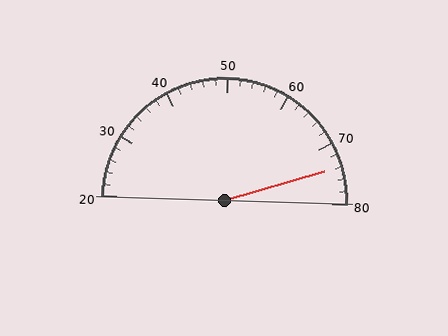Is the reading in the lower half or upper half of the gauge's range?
The reading is in the upper half of the range (20 to 80).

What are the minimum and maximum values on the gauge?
The gauge ranges from 20 to 80.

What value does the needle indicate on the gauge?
The needle indicates approximately 74.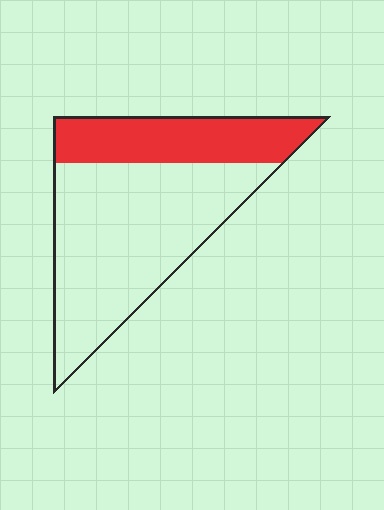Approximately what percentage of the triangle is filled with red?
Approximately 30%.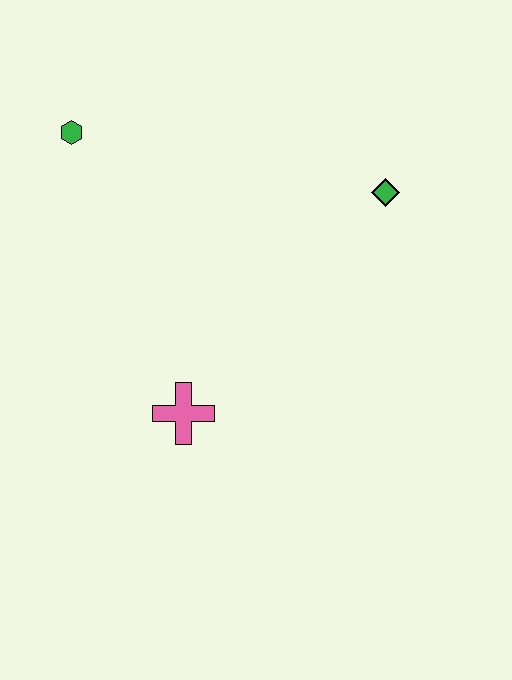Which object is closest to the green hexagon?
The pink cross is closest to the green hexagon.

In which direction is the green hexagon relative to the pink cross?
The green hexagon is above the pink cross.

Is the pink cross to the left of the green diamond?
Yes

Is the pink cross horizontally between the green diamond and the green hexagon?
Yes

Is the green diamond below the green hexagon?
Yes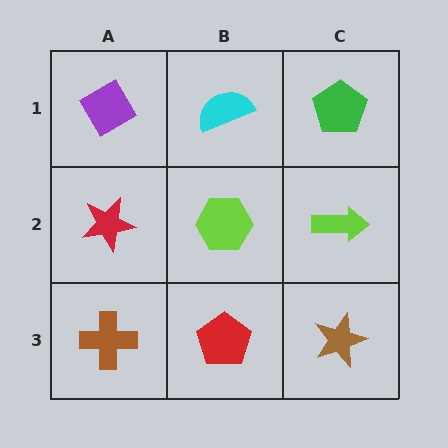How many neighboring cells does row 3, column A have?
2.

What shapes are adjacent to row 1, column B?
A lime hexagon (row 2, column B), a purple diamond (row 1, column A), a green pentagon (row 1, column C).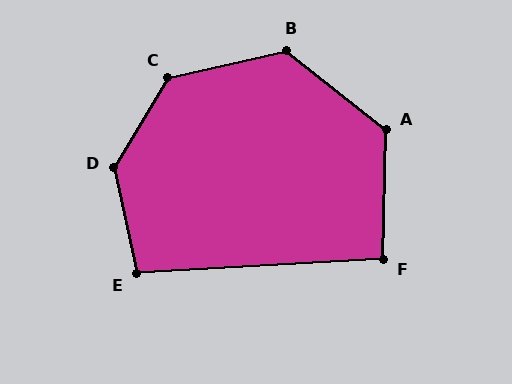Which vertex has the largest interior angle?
D, at approximately 137 degrees.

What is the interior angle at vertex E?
Approximately 99 degrees (obtuse).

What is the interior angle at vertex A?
Approximately 127 degrees (obtuse).